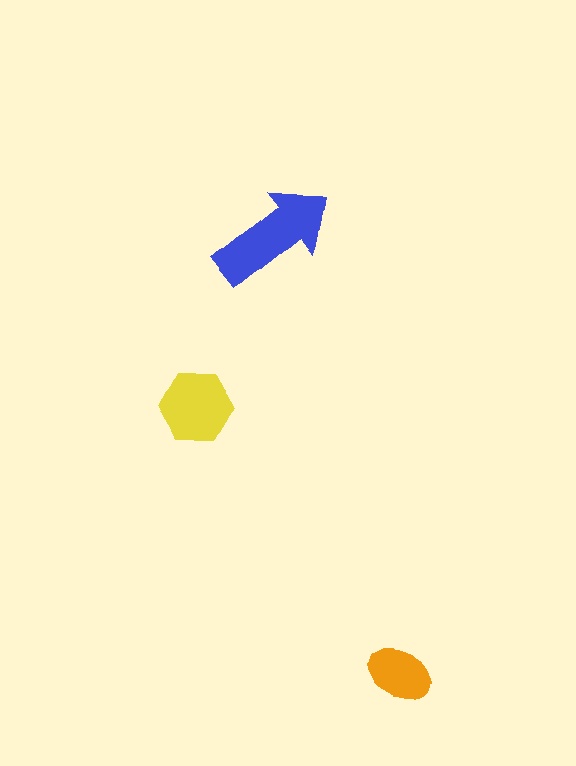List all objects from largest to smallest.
The blue arrow, the yellow hexagon, the orange ellipse.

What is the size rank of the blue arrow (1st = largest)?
1st.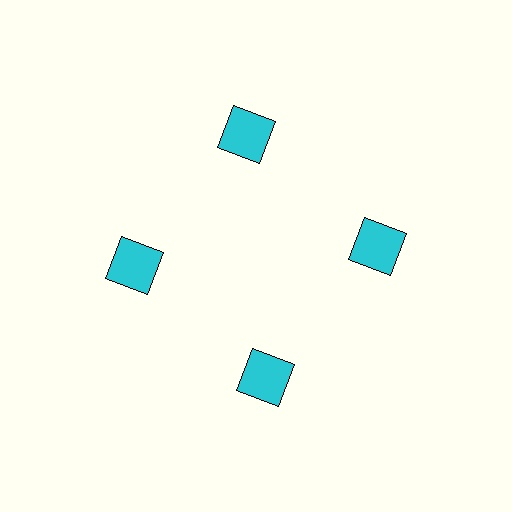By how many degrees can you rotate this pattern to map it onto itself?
The pattern maps onto itself every 90 degrees of rotation.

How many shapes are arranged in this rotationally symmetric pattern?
There are 4 shapes, arranged in 4 groups of 1.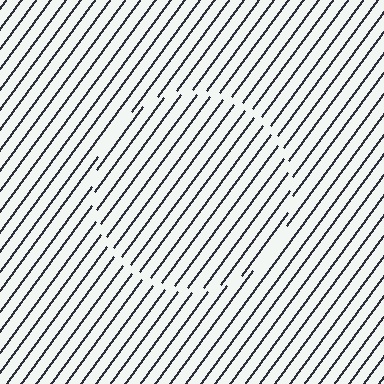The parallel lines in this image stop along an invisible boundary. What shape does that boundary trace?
An illusory circle. The interior of the shape contains the same grating, shifted by half a period — the contour is defined by the phase discontinuity where line-ends from the inner and outer gratings abut.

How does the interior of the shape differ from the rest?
The interior of the shape contains the same grating, shifted by half a period — the contour is defined by the phase discontinuity where line-ends from the inner and outer gratings abut.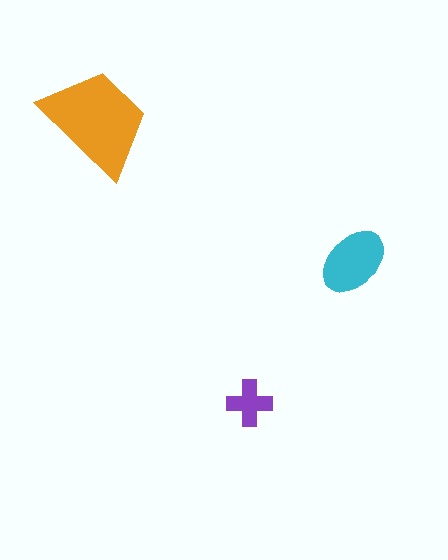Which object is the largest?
The orange trapezoid.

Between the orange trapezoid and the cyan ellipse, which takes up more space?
The orange trapezoid.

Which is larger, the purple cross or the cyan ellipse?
The cyan ellipse.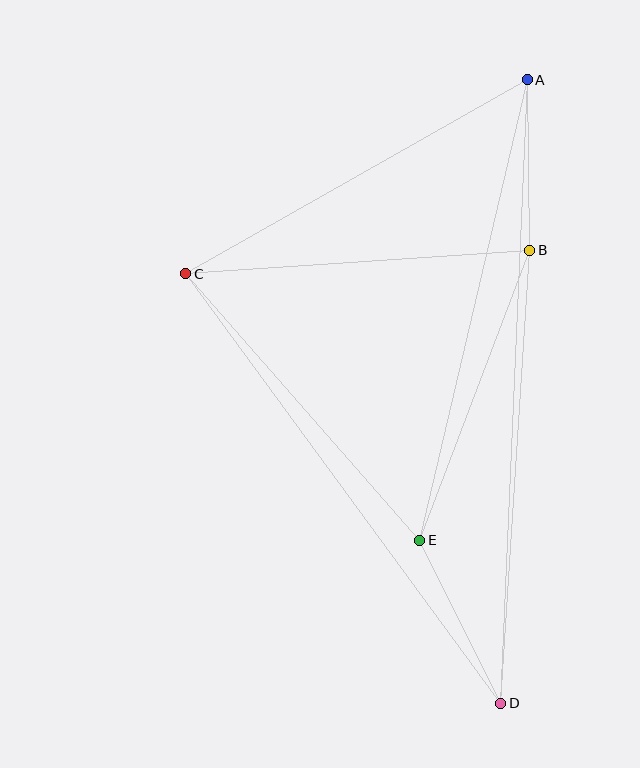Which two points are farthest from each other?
Points A and D are farthest from each other.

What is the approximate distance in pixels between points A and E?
The distance between A and E is approximately 473 pixels.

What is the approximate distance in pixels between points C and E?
The distance between C and E is approximately 354 pixels.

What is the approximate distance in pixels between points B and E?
The distance between B and E is approximately 310 pixels.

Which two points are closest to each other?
Points A and B are closest to each other.